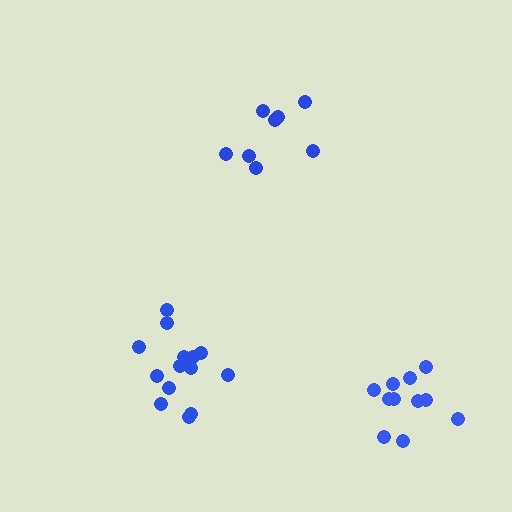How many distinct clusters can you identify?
There are 3 distinct clusters.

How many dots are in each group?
Group 1: 14 dots, Group 2: 8 dots, Group 3: 11 dots (33 total).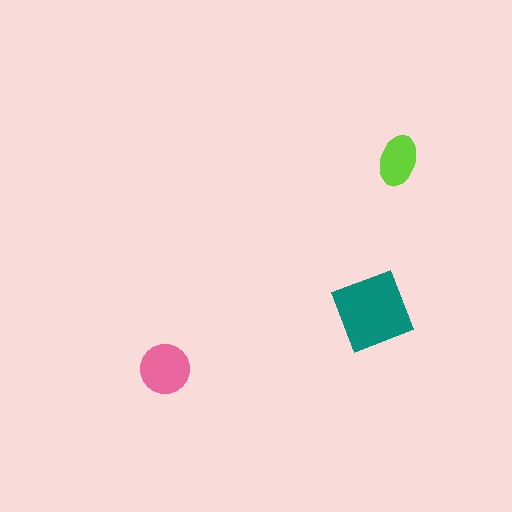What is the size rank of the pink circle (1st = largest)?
2nd.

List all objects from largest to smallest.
The teal diamond, the pink circle, the lime ellipse.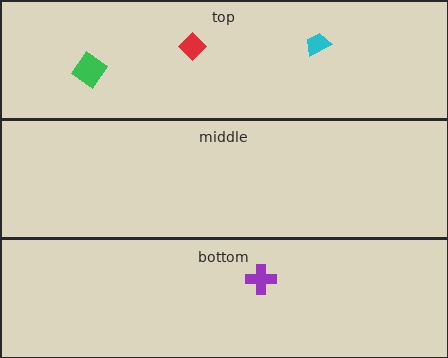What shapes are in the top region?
The cyan trapezoid, the red diamond, the green diamond.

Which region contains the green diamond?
The top region.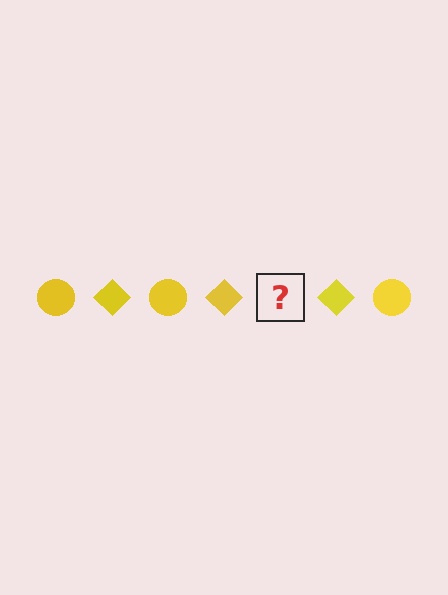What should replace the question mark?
The question mark should be replaced with a yellow circle.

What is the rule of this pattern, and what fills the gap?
The rule is that the pattern cycles through circle, diamond shapes in yellow. The gap should be filled with a yellow circle.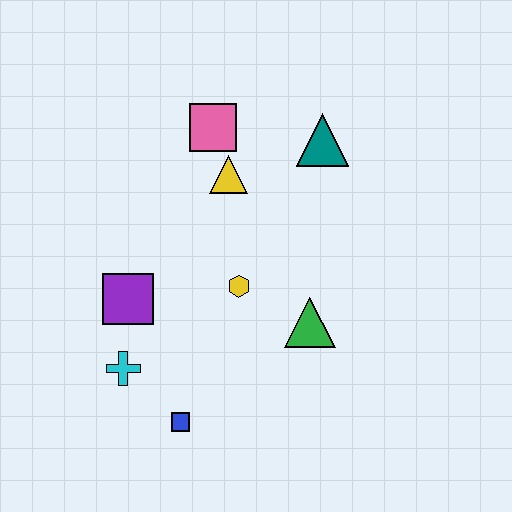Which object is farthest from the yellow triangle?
The blue square is farthest from the yellow triangle.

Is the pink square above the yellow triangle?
Yes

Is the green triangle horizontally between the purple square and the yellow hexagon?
No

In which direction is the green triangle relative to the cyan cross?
The green triangle is to the right of the cyan cross.